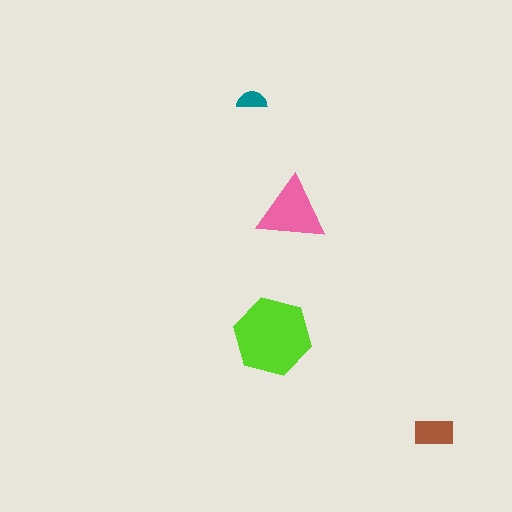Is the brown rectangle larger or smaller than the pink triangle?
Smaller.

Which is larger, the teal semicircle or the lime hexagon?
The lime hexagon.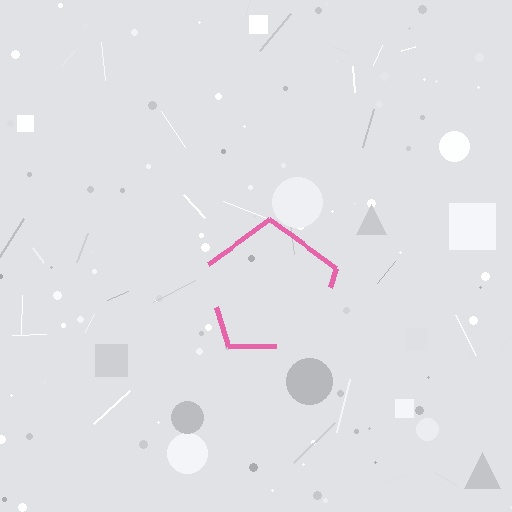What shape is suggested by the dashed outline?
The dashed outline suggests a pentagon.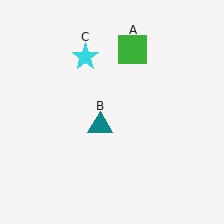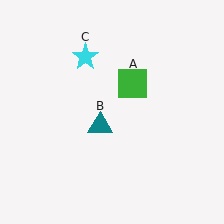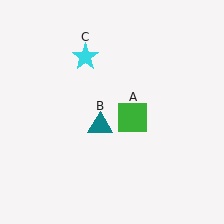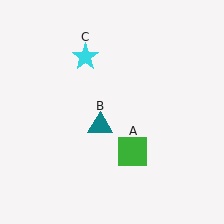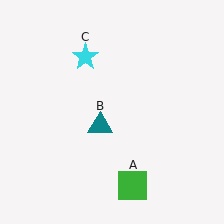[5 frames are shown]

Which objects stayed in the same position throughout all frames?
Teal triangle (object B) and cyan star (object C) remained stationary.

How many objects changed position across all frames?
1 object changed position: green square (object A).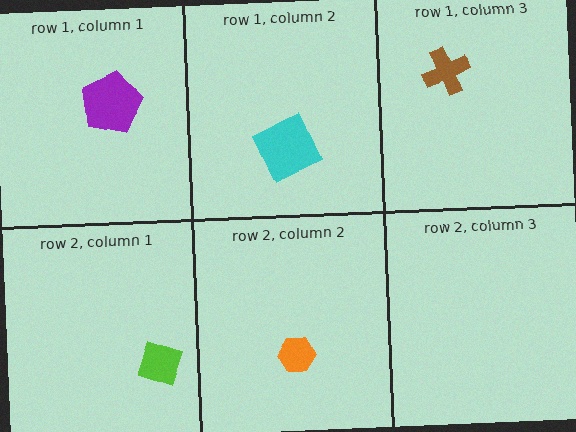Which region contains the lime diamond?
The row 2, column 1 region.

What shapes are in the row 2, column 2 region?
The orange hexagon.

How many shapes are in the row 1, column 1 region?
1.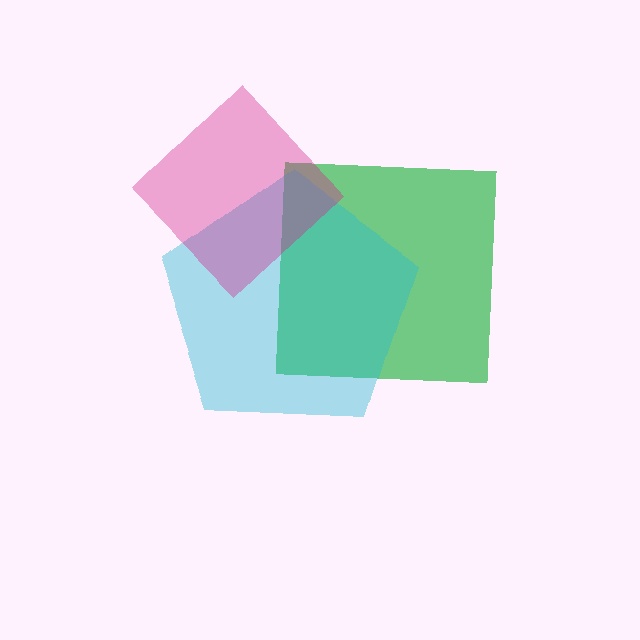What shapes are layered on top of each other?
The layered shapes are: a green square, a cyan pentagon, a magenta diamond.